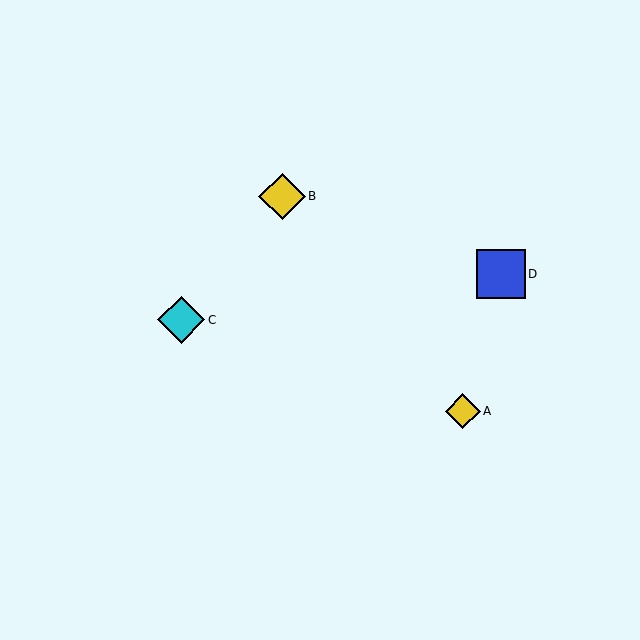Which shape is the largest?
The blue square (labeled D) is the largest.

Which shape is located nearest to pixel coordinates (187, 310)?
The cyan diamond (labeled C) at (181, 320) is nearest to that location.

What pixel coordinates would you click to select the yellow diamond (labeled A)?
Click at (463, 411) to select the yellow diamond A.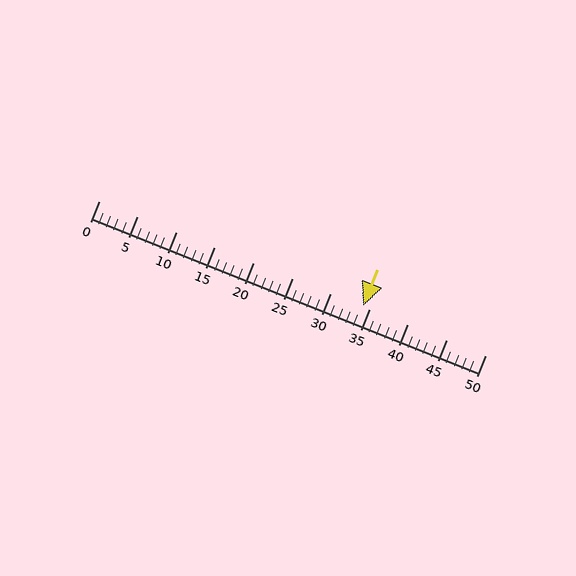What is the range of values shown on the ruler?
The ruler shows values from 0 to 50.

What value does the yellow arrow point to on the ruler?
The yellow arrow points to approximately 34.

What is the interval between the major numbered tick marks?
The major tick marks are spaced 5 units apart.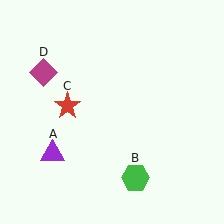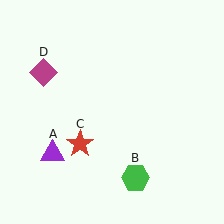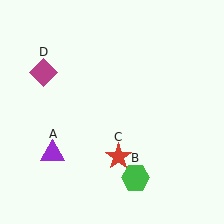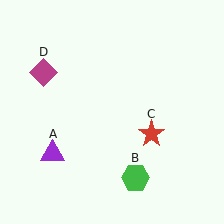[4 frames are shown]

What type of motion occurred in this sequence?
The red star (object C) rotated counterclockwise around the center of the scene.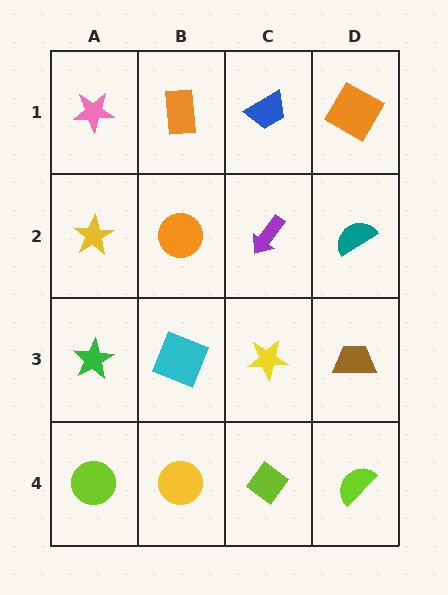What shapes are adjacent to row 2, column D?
An orange diamond (row 1, column D), a brown trapezoid (row 3, column D), a purple arrow (row 2, column C).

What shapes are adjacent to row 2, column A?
A pink star (row 1, column A), a green star (row 3, column A), an orange circle (row 2, column B).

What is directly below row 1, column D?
A teal semicircle.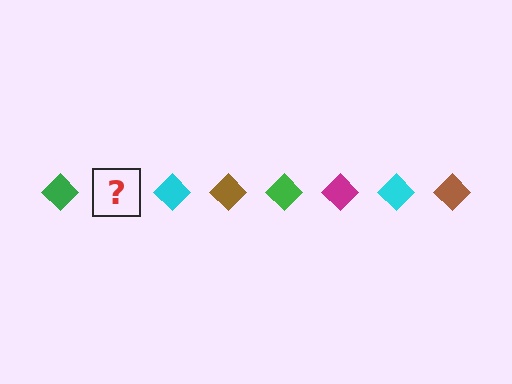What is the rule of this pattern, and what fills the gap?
The rule is that the pattern cycles through green, magenta, cyan, brown diamonds. The gap should be filled with a magenta diamond.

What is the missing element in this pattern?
The missing element is a magenta diamond.